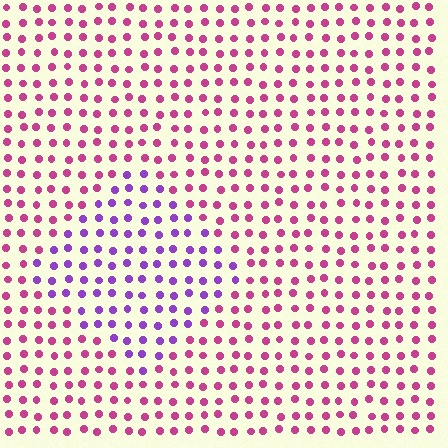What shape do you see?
I see a diamond.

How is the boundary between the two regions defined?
The boundary is defined purely by a slight shift in hue (about 47 degrees). Spacing, size, and orientation are identical on both sides.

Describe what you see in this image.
The image is filled with small magenta elements in a uniform arrangement. A diamond-shaped region is visible where the elements are tinted to a slightly different hue, forming a subtle color boundary.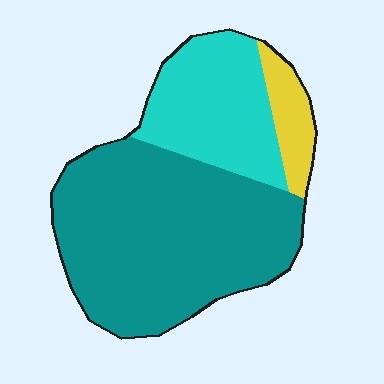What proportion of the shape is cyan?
Cyan takes up about one quarter (1/4) of the shape.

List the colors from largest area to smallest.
From largest to smallest: teal, cyan, yellow.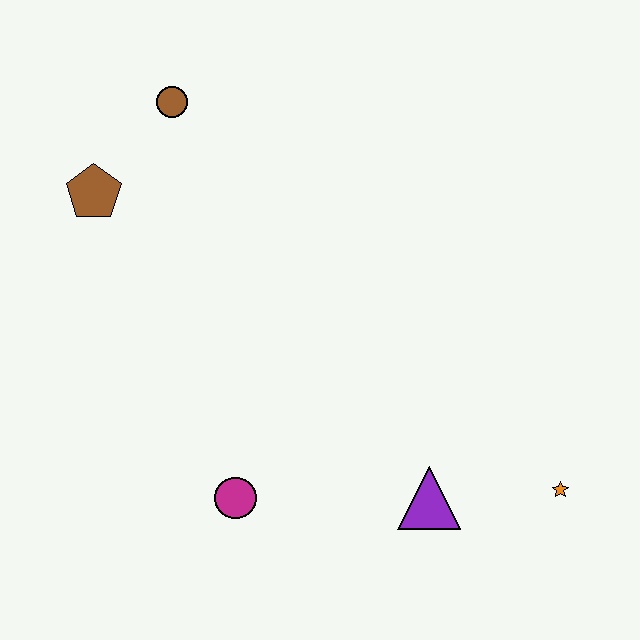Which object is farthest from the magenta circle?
The brown circle is farthest from the magenta circle.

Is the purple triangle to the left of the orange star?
Yes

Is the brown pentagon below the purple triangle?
No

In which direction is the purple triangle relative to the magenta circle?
The purple triangle is to the right of the magenta circle.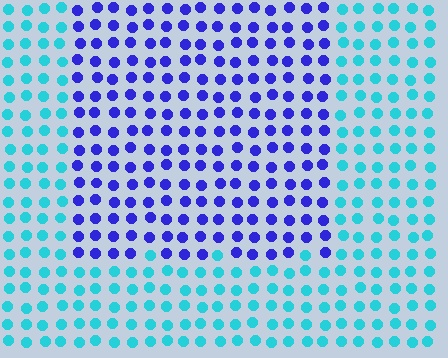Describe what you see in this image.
The image is filled with small cyan elements in a uniform arrangement. A rectangle-shaped region is visible where the elements are tinted to a slightly different hue, forming a subtle color boundary.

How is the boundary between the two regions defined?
The boundary is defined purely by a slight shift in hue (about 60 degrees). Spacing, size, and orientation are identical on both sides.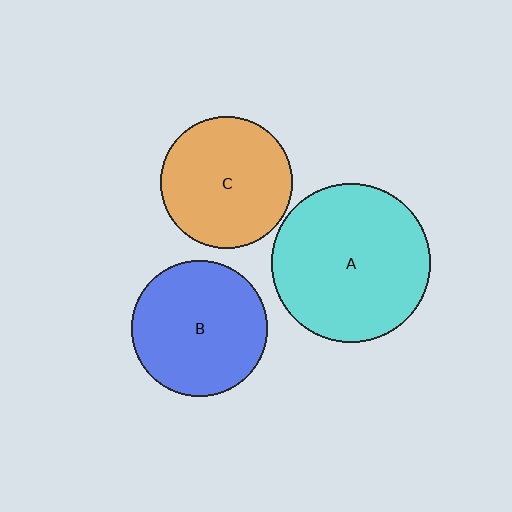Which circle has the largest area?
Circle A (cyan).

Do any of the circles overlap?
No, none of the circles overlap.